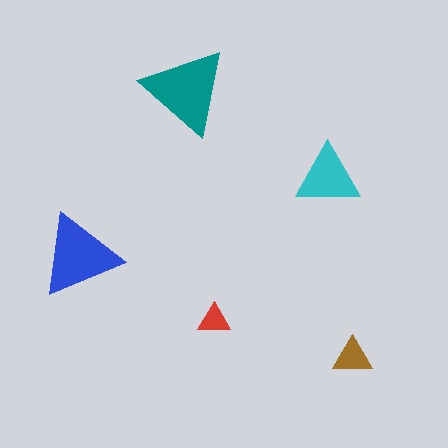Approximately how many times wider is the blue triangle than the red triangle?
About 2.5 times wider.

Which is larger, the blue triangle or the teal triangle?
The teal one.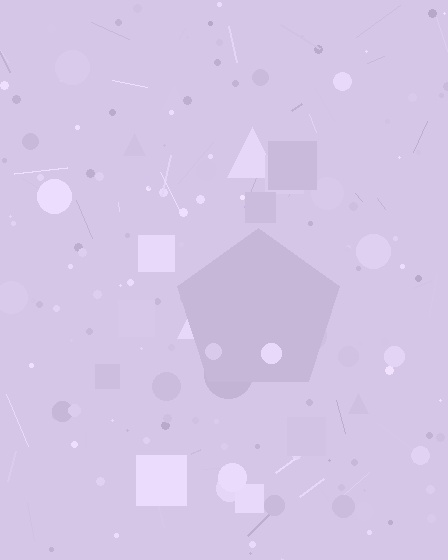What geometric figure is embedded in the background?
A pentagon is embedded in the background.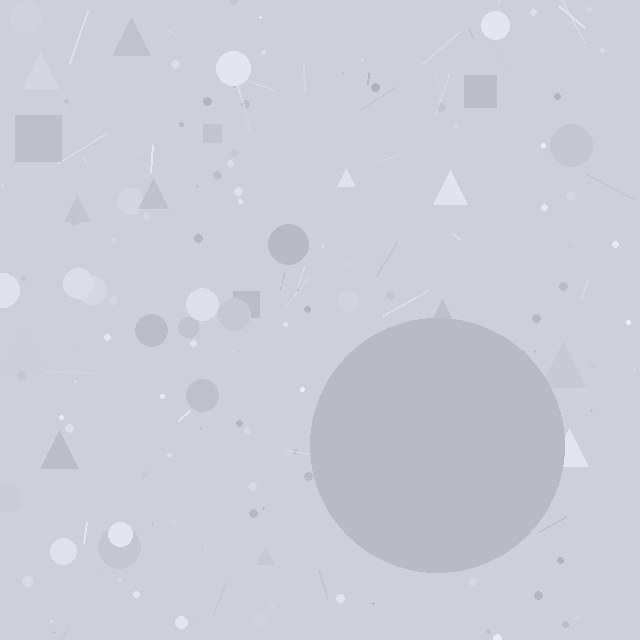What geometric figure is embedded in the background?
A circle is embedded in the background.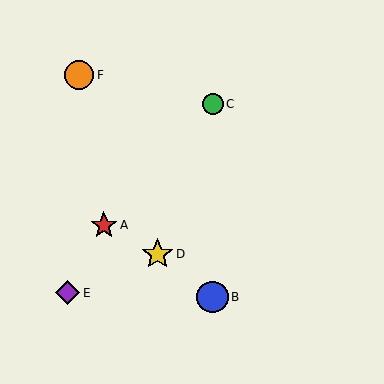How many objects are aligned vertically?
2 objects (B, C) are aligned vertically.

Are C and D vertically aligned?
No, C is at x≈213 and D is at x≈158.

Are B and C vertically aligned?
Yes, both are at x≈213.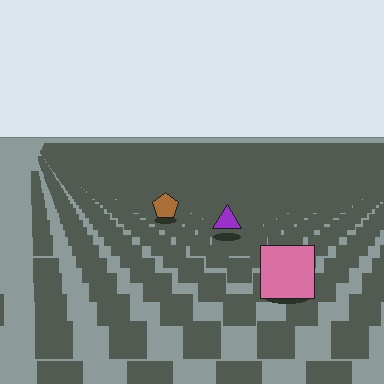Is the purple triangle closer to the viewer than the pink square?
No. The pink square is closer — you can tell from the texture gradient: the ground texture is coarser near it.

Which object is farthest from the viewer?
The brown pentagon is farthest from the viewer. It appears smaller and the ground texture around it is denser.